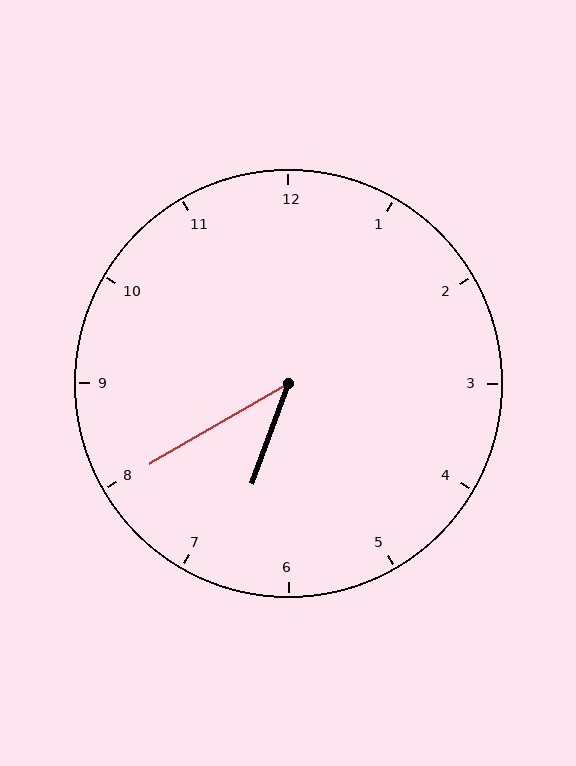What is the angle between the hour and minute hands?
Approximately 40 degrees.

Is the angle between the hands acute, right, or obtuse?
It is acute.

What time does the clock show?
6:40.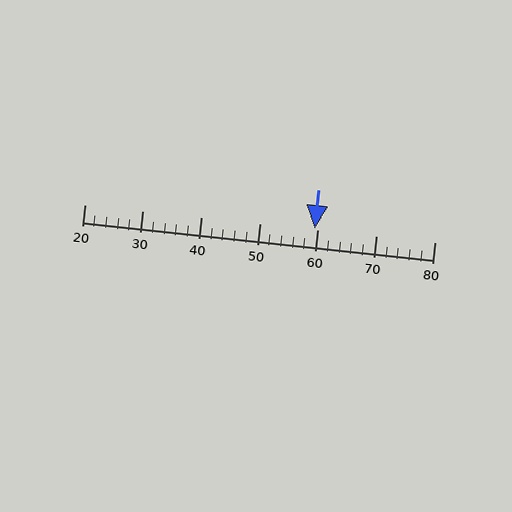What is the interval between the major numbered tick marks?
The major tick marks are spaced 10 units apart.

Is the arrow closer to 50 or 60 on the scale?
The arrow is closer to 60.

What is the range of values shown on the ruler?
The ruler shows values from 20 to 80.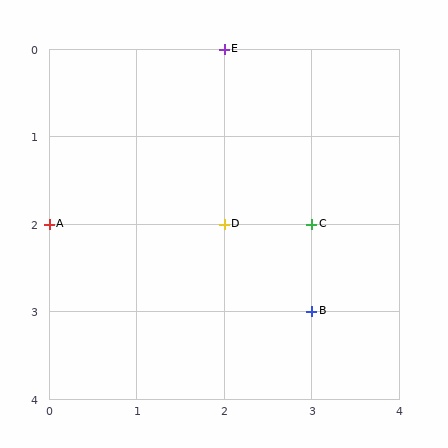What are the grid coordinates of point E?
Point E is at grid coordinates (2, 0).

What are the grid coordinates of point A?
Point A is at grid coordinates (0, 2).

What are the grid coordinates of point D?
Point D is at grid coordinates (2, 2).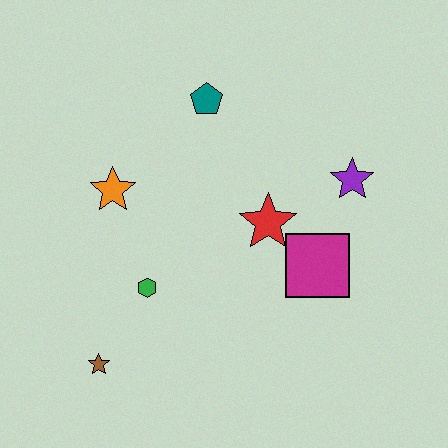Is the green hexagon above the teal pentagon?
No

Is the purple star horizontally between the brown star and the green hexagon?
No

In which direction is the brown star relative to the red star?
The brown star is to the left of the red star.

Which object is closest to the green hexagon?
The brown star is closest to the green hexagon.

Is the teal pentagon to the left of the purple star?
Yes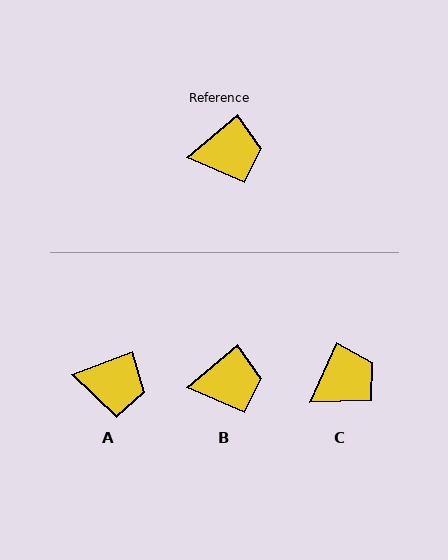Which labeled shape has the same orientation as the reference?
B.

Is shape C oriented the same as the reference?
No, it is off by about 26 degrees.